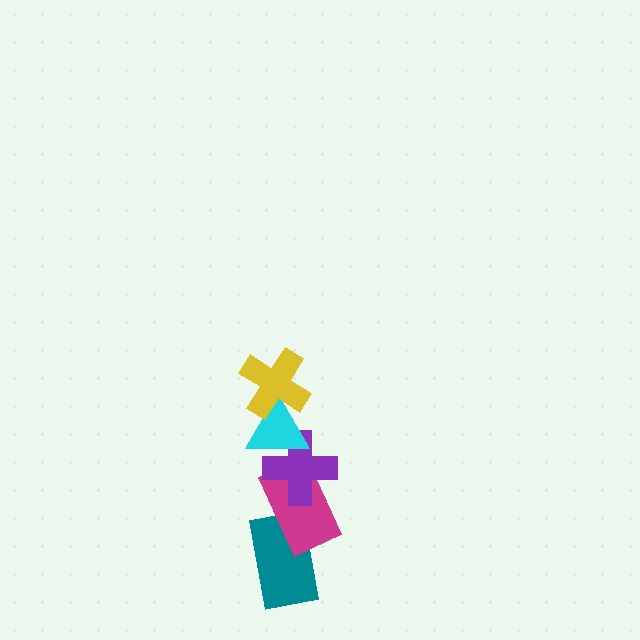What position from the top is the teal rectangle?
The teal rectangle is 5th from the top.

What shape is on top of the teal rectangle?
The magenta rectangle is on top of the teal rectangle.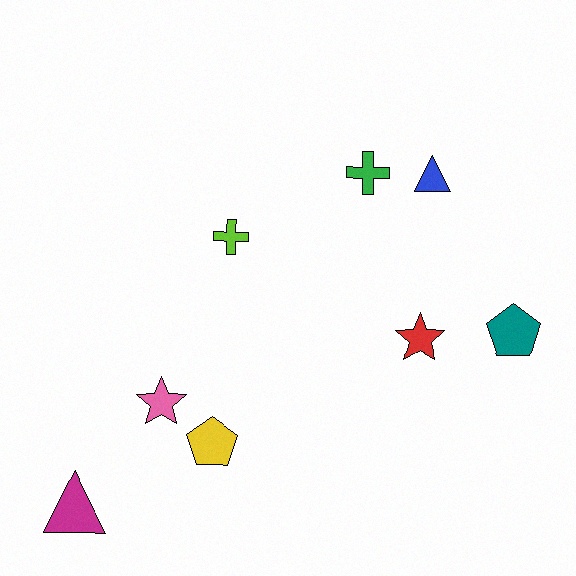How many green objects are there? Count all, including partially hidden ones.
There is 1 green object.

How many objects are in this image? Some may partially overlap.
There are 8 objects.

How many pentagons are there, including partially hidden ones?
There are 2 pentagons.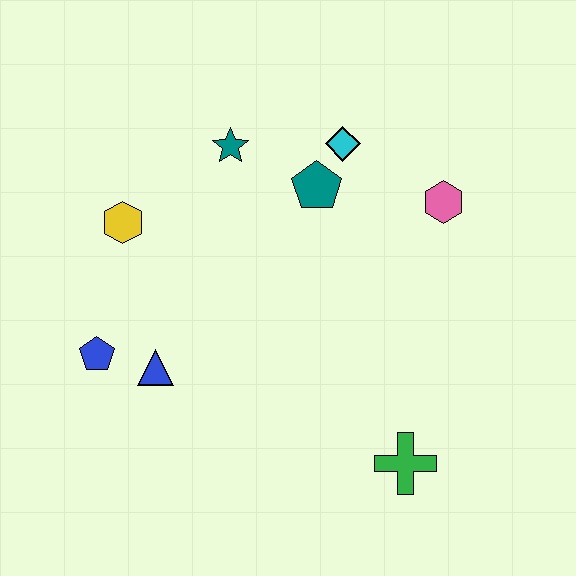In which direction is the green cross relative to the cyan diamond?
The green cross is below the cyan diamond.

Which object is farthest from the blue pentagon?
The pink hexagon is farthest from the blue pentagon.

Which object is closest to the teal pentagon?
The cyan diamond is closest to the teal pentagon.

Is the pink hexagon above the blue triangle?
Yes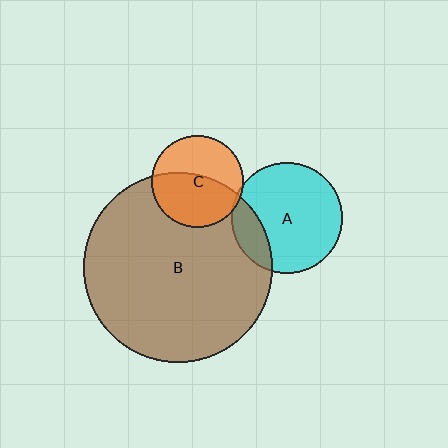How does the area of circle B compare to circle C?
Approximately 4.2 times.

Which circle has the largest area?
Circle B (brown).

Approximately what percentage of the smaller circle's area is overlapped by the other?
Approximately 20%.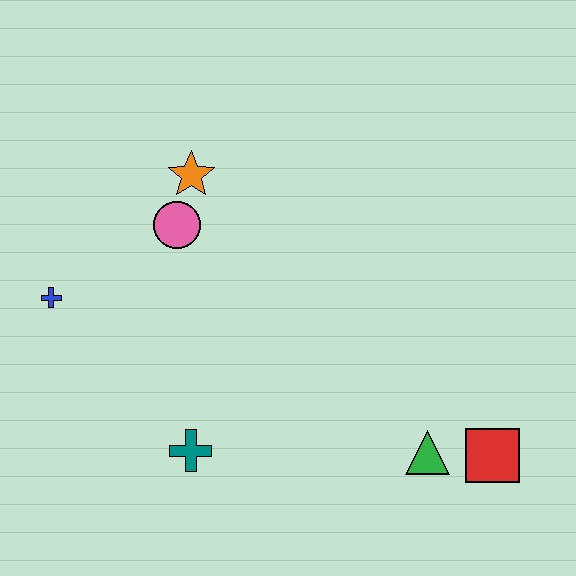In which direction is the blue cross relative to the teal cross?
The blue cross is above the teal cross.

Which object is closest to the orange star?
The pink circle is closest to the orange star.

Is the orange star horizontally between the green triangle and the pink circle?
Yes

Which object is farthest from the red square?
The blue cross is farthest from the red square.